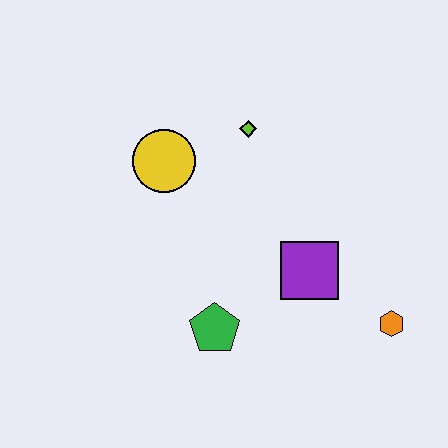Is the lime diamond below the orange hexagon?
No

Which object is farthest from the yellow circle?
The orange hexagon is farthest from the yellow circle.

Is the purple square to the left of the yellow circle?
No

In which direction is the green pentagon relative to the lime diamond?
The green pentagon is below the lime diamond.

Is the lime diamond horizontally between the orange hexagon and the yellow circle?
Yes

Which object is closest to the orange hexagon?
The purple square is closest to the orange hexagon.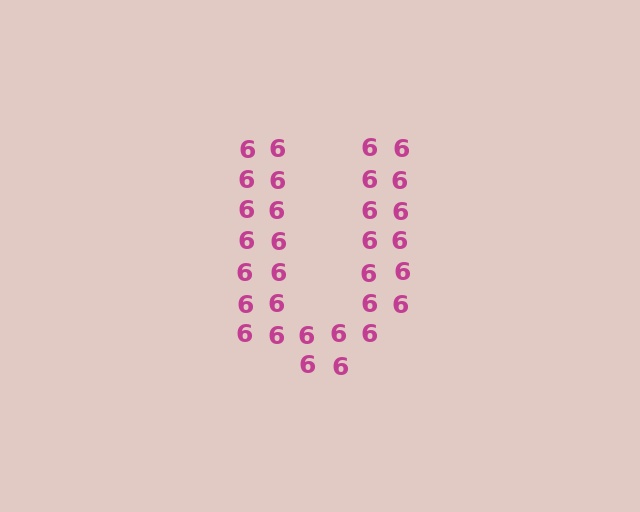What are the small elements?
The small elements are digit 6's.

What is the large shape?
The large shape is the letter U.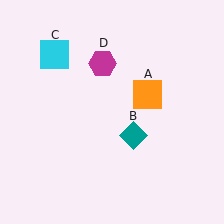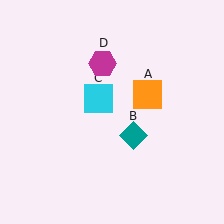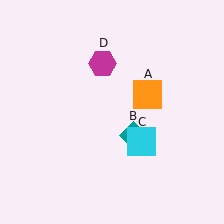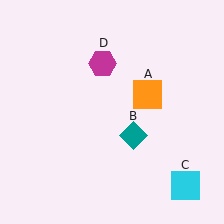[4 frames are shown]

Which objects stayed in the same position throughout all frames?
Orange square (object A) and teal diamond (object B) and magenta hexagon (object D) remained stationary.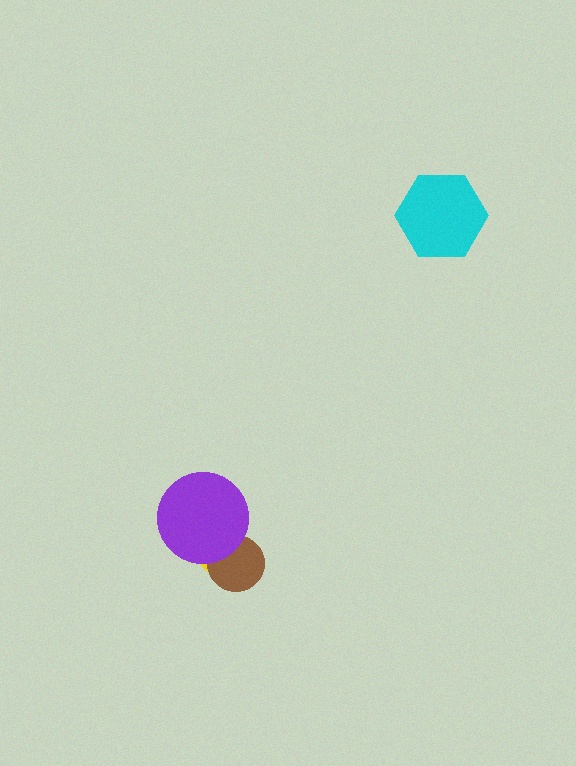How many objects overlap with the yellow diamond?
2 objects overlap with the yellow diamond.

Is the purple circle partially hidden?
No, no other shape covers it.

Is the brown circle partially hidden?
Yes, it is partially covered by another shape.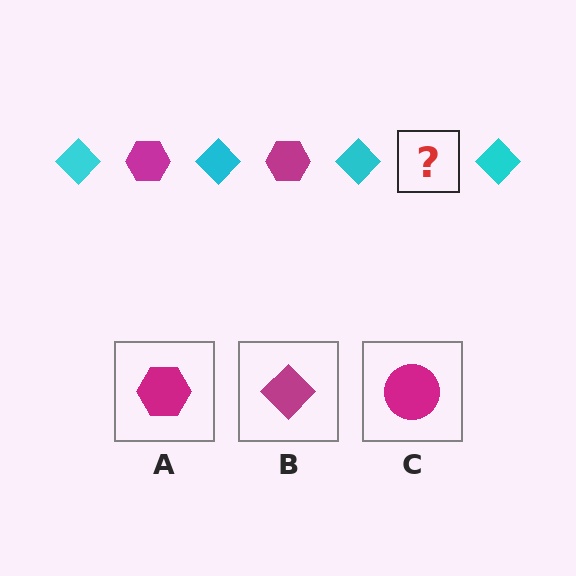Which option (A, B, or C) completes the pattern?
A.